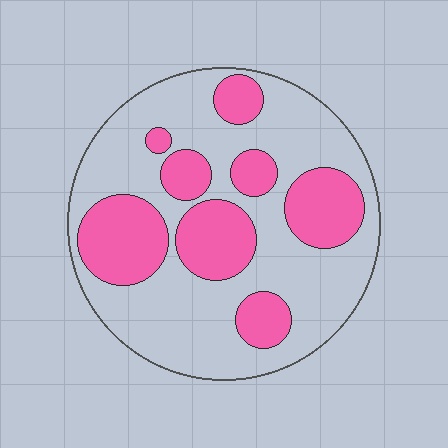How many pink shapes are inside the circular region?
8.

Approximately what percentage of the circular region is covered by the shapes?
Approximately 35%.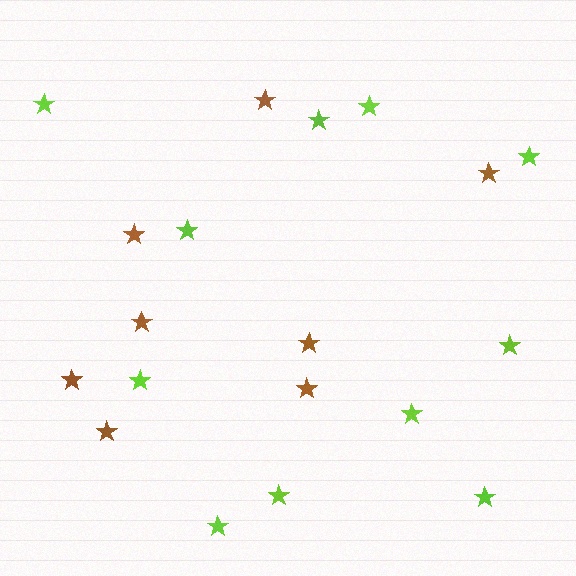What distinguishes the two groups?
There are 2 groups: one group of brown stars (8) and one group of lime stars (11).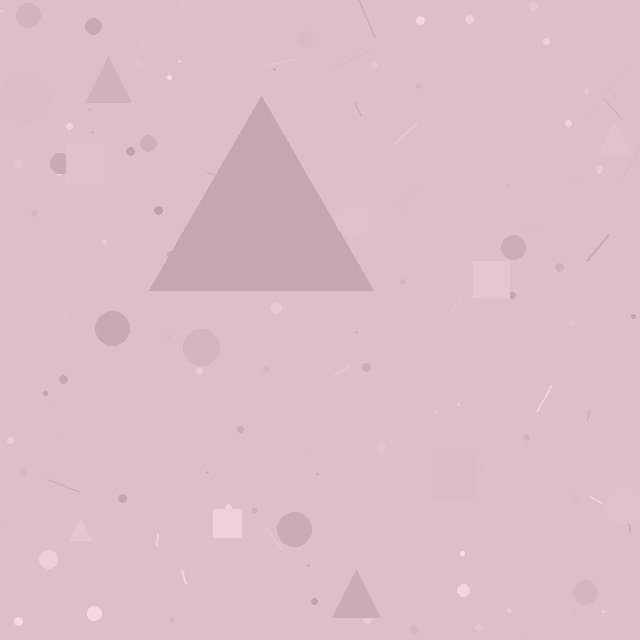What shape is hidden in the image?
A triangle is hidden in the image.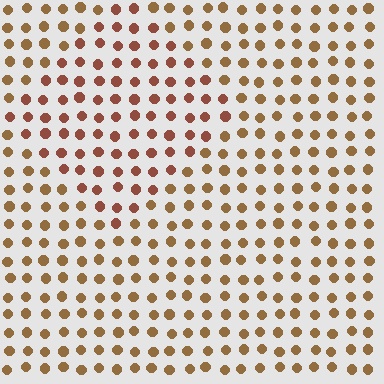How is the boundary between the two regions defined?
The boundary is defined purely by a slight shift in hue (about 24 degrees). Spacing, size, and orientation are identical on both sides.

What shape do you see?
I see a diamond.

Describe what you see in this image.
The image is filled with small brown elements in a uniform arrangement. A diamond-shaped region is visible where the elements are tinted to a slightly different hue, forming a subtle color boundary.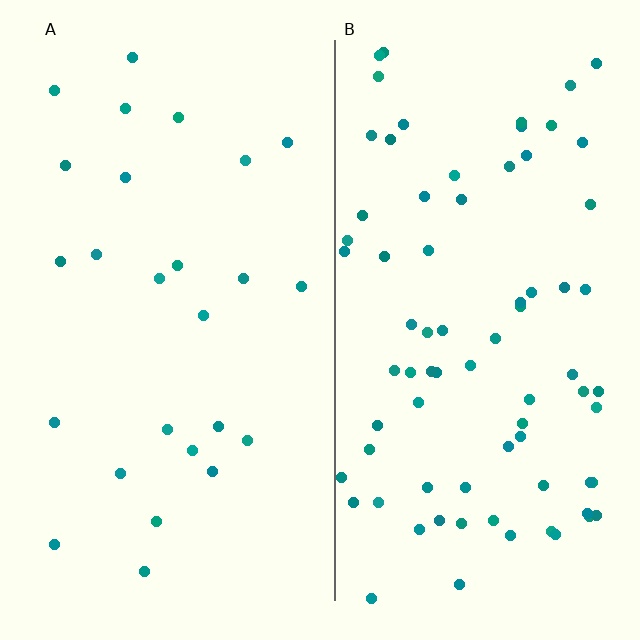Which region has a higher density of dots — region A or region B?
B (the right).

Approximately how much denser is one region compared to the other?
Approximately 3.0× — region B over region A.